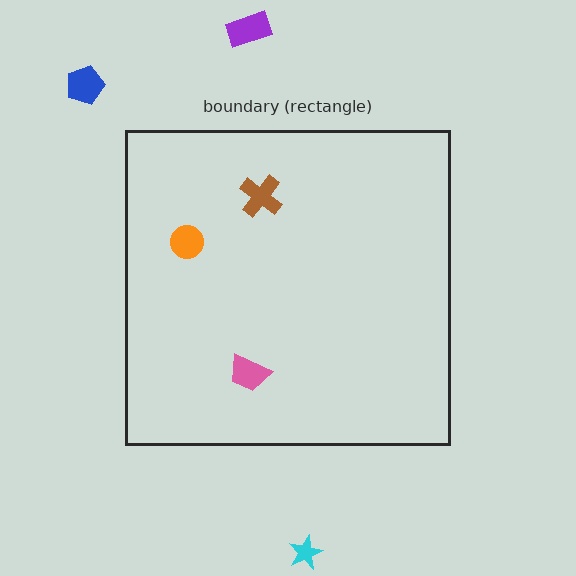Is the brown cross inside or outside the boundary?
Inside.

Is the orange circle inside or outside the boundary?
Inside.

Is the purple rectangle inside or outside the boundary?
Outside.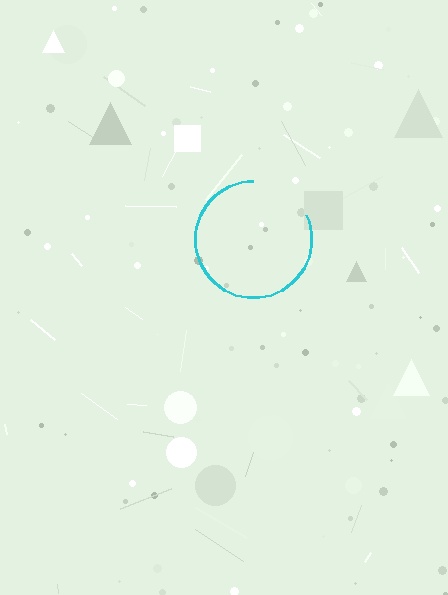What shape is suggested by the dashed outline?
The dashed outline suggests a circle.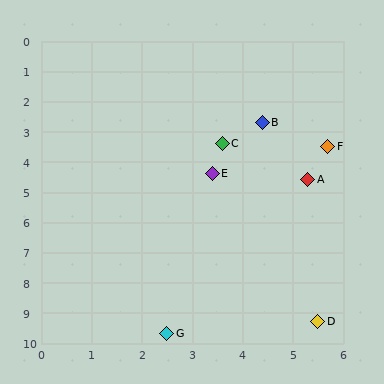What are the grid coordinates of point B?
Point B is at approximately (4.4, 2.7).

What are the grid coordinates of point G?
Point G is at approximately (2.5, 9.7).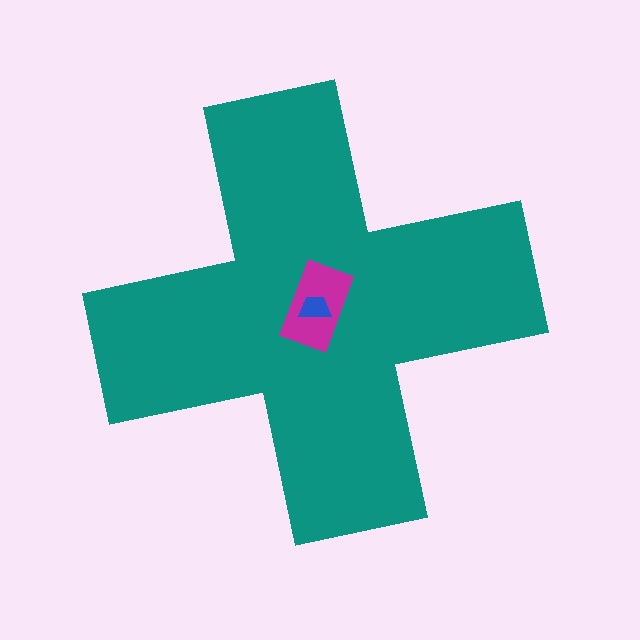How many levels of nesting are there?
3.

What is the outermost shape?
The teal cross.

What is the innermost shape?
The blue trapezoid.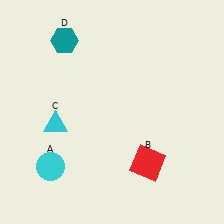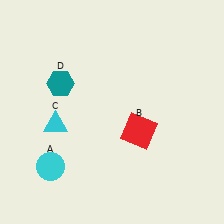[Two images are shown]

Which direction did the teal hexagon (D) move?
The teal hexagon (D) moved down.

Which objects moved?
The objects that moved are: the red square (B), the teal hexagon (D).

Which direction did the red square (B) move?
The red square (B) moved up.